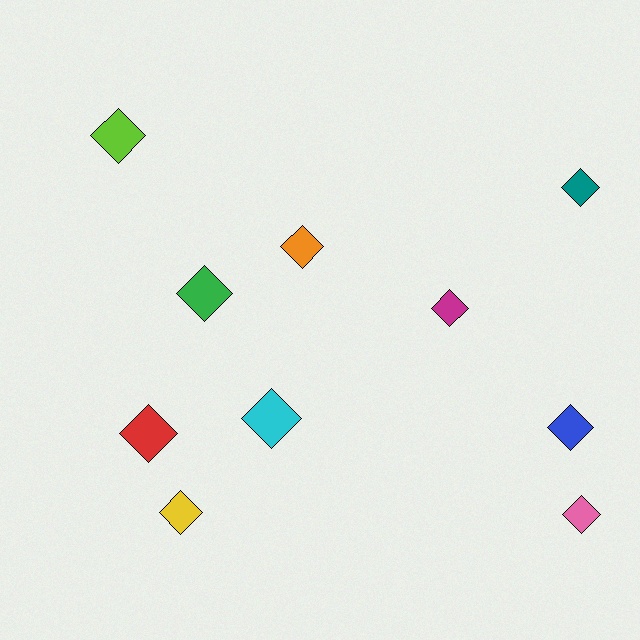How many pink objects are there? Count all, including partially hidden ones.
There is 1 pink object.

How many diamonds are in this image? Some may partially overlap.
There are 10 diamonds.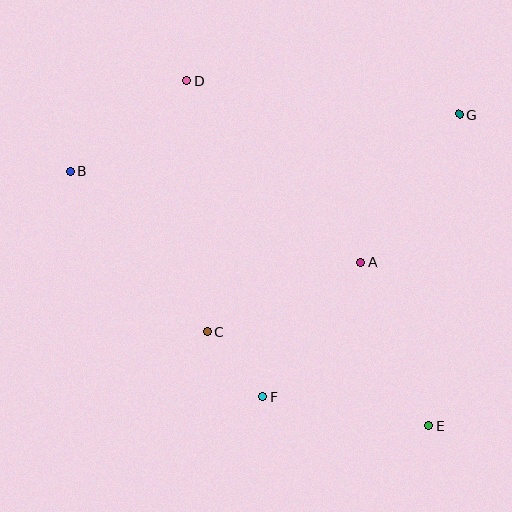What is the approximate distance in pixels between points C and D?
The distance between C and D is approximately 252 pixels.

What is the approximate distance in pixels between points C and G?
The distance between C and G is approximately 333 pixels.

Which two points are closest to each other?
Points C and F are closest to each other.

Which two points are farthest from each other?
Points B and E are farthest from each other.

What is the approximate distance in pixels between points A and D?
The distance between A and D is approximately 252 pixels.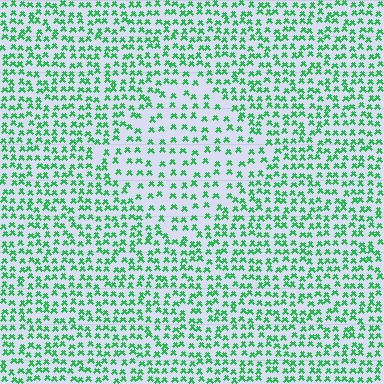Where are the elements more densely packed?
The elements are more densely packed outside the diamond boundary.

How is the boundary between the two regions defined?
The boundary is defined by a change in element density (approximately 1.7x ratio). All elements are the same color, size, and shape.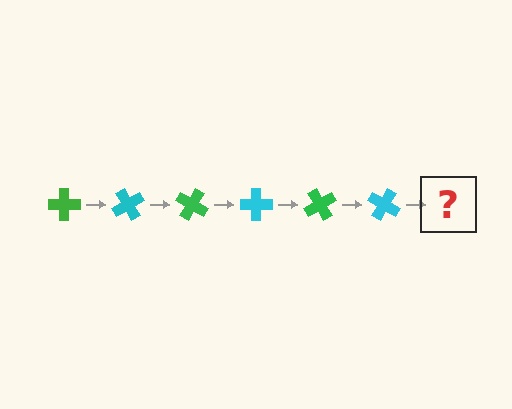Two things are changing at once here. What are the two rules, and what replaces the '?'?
The two rules are that it rotates 60 degrees each step and the color cycles through green and cyan. The '?' should be a green cross, rotated 360 degrees from the start.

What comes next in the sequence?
The next element should be a green cross, rotated 360 degrees from the start.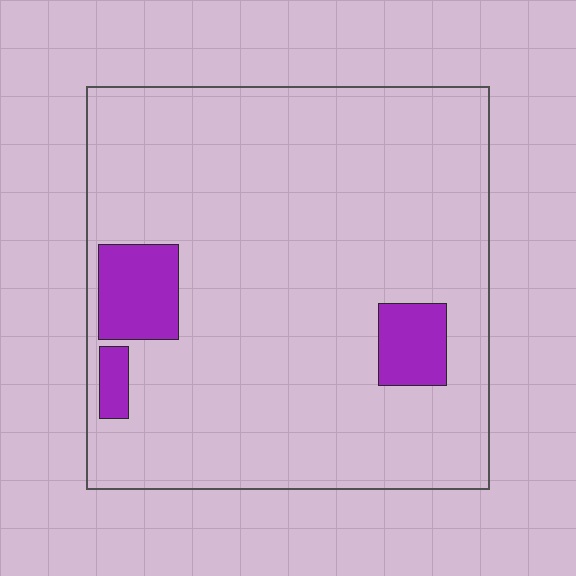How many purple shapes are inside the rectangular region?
3.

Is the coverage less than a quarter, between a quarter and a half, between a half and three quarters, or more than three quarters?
Less than a quarter.